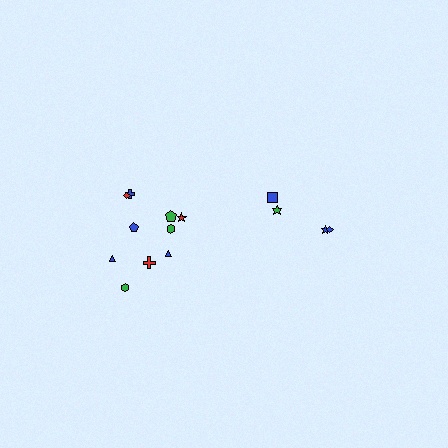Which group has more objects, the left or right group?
The left group.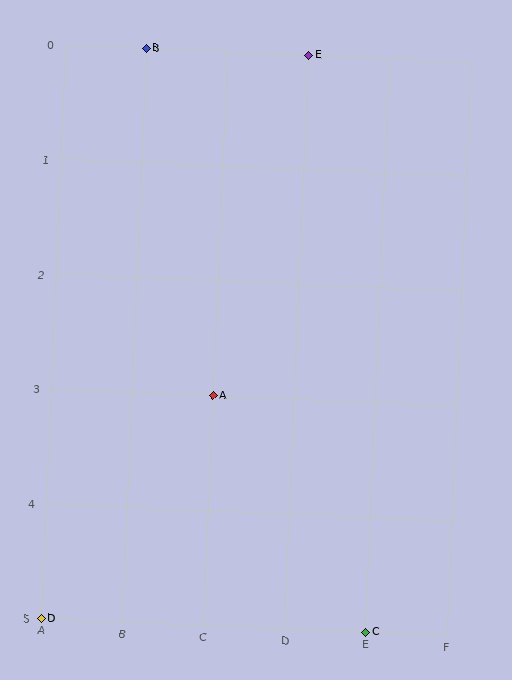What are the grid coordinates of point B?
Point B is at grid coordinates (B, 0).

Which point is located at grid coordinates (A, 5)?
Point D is at (A, 5).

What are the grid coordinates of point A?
Point A is at grid coordinates (C, 3).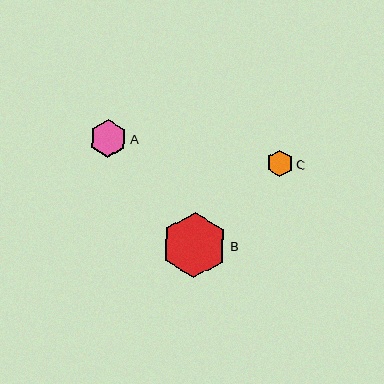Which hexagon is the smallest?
Hexagon C is the smallest with a size of approximately 26 pixels.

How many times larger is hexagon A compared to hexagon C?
Hexagon A is approximately 1.4 times the size of hexagon C.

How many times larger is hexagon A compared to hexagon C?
Hexagon A is approximately 1.4 times the size of hexagon C.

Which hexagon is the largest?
Hexagon B is the largest with a size of approximately 65 pixels.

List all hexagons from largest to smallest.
From largest to smallest: B, A, C.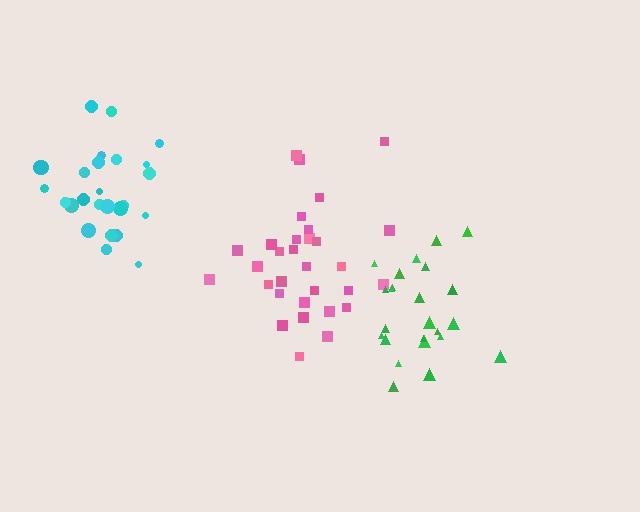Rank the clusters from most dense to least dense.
cyan, pink, green.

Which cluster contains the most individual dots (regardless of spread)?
Pink (31).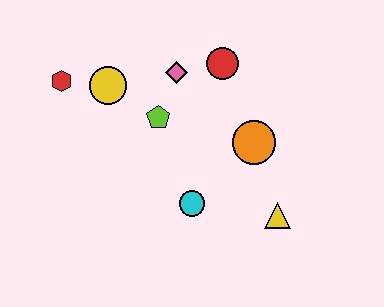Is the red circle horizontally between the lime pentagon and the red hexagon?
No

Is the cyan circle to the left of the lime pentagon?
No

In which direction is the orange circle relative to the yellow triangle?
The orange circle is above the yellow triangle.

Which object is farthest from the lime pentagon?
The yellow triangle is farthest from the lime pentagon.